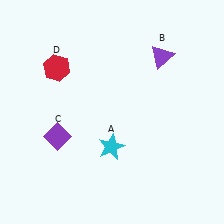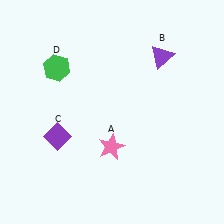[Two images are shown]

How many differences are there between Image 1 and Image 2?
There are 2 differences between the two images.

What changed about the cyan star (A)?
In Image 1, A is cyan. In Image 2, it changed to pink.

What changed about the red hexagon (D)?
In Image 1, D is red. In Image 2, it changed to green.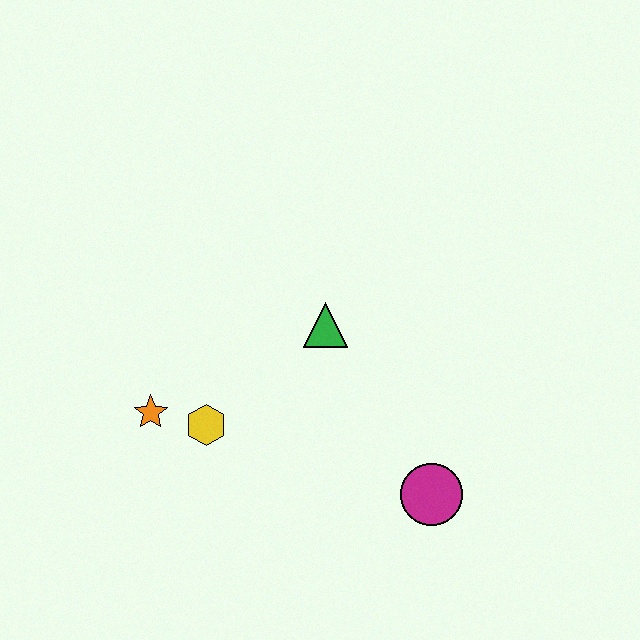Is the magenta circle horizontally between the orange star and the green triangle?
No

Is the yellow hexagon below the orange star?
Yes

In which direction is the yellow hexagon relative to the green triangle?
The yellow hexagon is to the left of the green triangle.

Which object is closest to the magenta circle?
The green triangle is closest to the magenta circle.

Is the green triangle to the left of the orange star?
No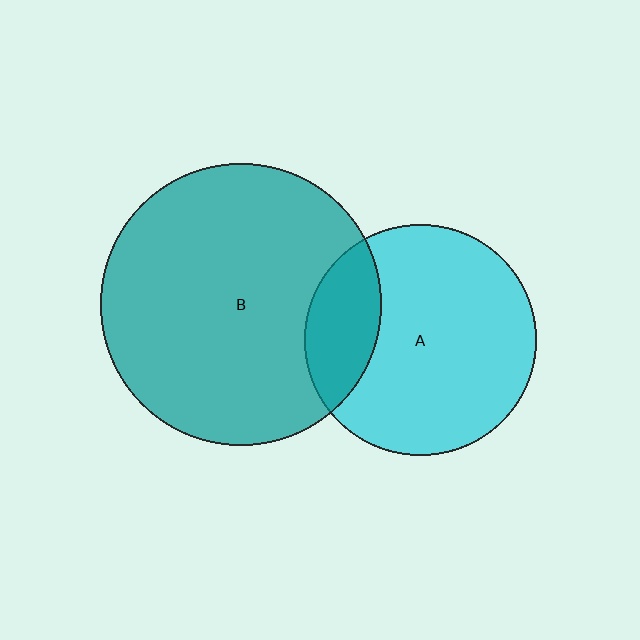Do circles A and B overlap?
Yes.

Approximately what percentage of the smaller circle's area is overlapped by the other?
Approximately 20%.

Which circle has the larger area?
Circle B (teal).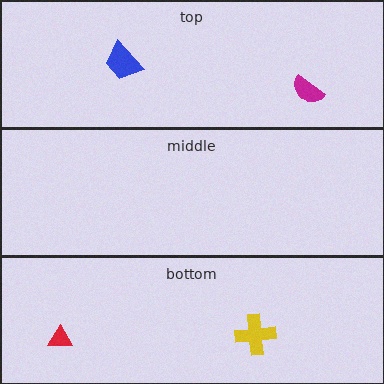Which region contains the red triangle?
The bottom region.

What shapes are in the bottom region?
The yellow cross, the red triangle.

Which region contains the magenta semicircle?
The top region.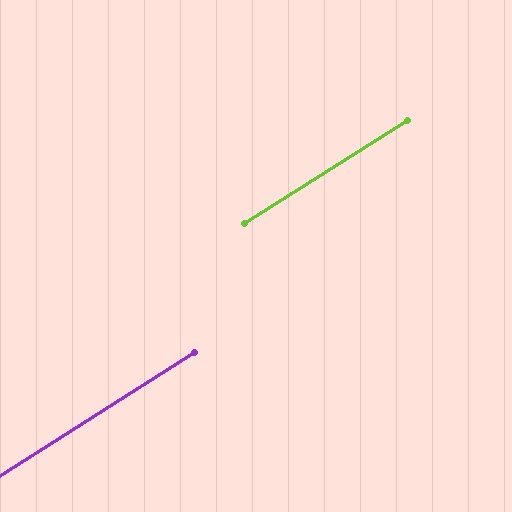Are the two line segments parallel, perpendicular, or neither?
Parallel — their directions differ by only 0.1°.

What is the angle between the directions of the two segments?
Approximately 0 degrees.